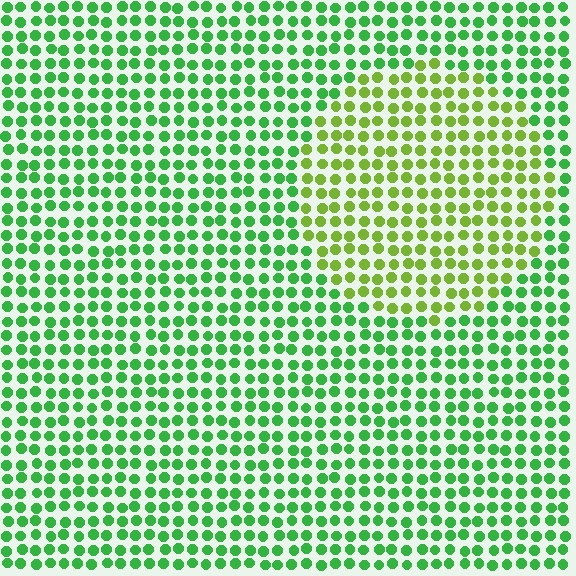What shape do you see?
I see a circle.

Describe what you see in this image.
The image is filled with small green elements in a uniform arrangement. A circle-shaped region is visible where the elements are tinted to a slightly different hue, forming a subtle color boundary.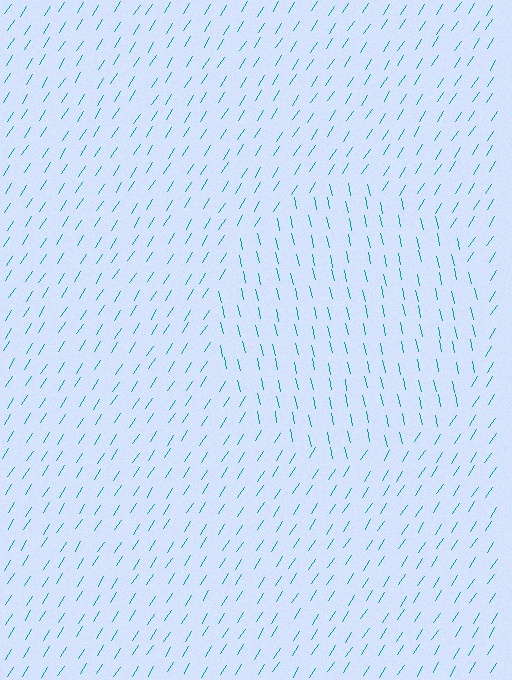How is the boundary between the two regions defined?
The boundary is defined purely by a change in line orientation (approximately 45 degrees difference). All lines are the same color and thickness.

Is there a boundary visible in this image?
Yes, there is a texture boundary formed by a change in line orientation.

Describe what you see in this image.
The image is filled with small teal line segments. A circle region in the image has lines oriented differently from the surrounding lines, creating a visible texture boundary.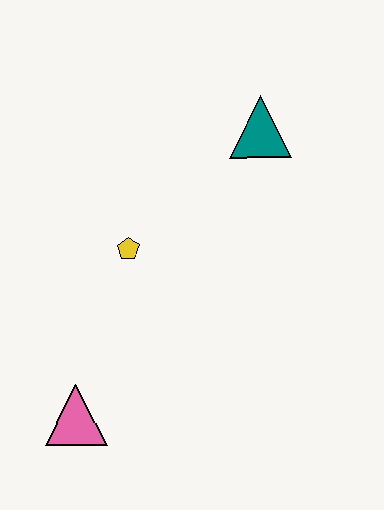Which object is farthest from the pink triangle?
The teal triangle is farthest from the pink triangle.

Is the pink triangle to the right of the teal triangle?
No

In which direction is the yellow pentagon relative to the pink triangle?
The yellow pentagon is above the pink triangle.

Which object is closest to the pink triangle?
The yellow pentagon is closest to the pink triangle.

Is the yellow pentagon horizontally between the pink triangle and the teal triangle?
Yes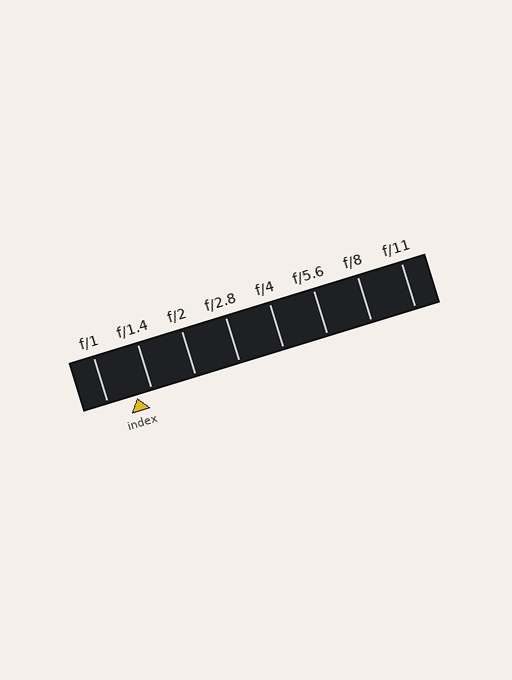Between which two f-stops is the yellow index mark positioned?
The index mark is between f/1 and f/1.4.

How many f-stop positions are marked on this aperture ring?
There are 8 f-stop positions marked.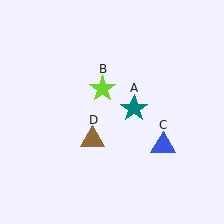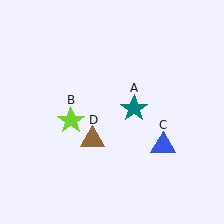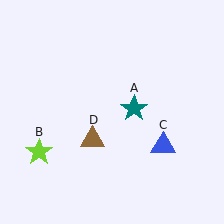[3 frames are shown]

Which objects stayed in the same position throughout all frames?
Teal star (object A) and blue triangle (object C) and brown triangle (object D) remained stationary.